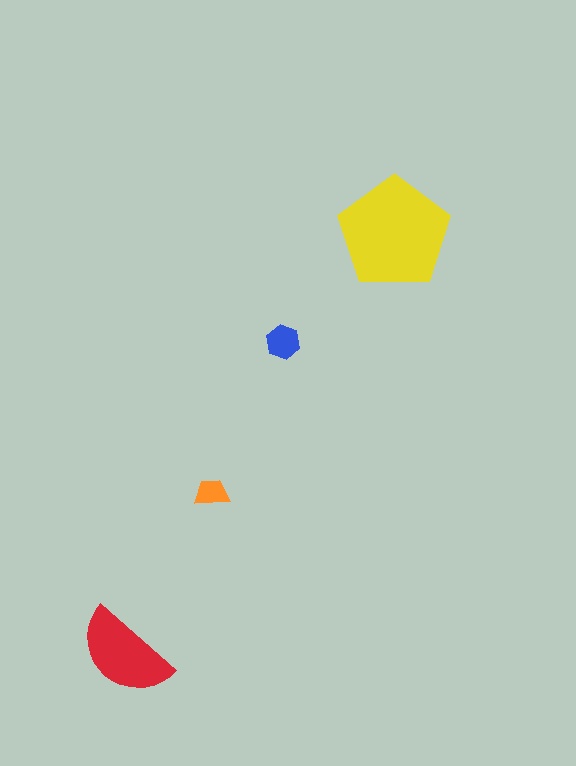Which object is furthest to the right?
The yellow pentagon is rightmost.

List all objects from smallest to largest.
The orange trapezoid, the blue hexagon, the red semicircle, the yellow pentagon.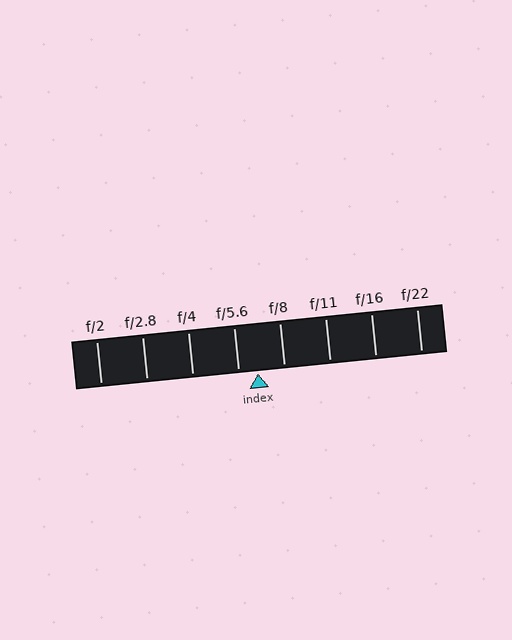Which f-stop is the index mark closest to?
The index mark is closest to f/5.6.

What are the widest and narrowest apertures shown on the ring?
The widest aperture shown is f/2 and the narrowest is f/22.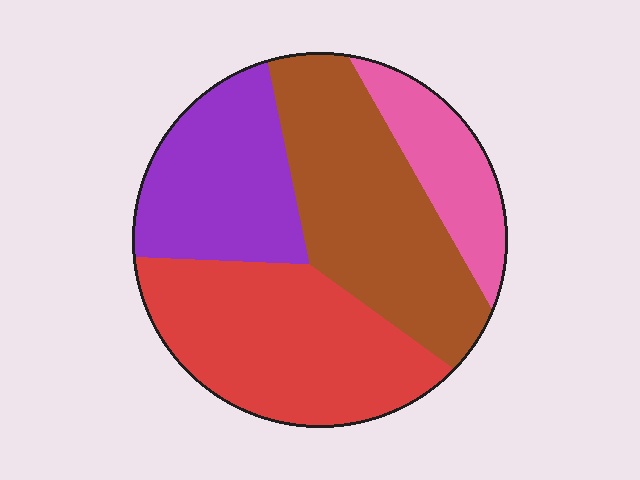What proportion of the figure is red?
Red covers roughly 30% of the figure.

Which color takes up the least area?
Pink, at roughly 15%.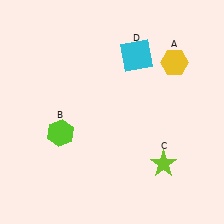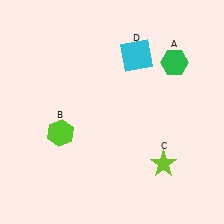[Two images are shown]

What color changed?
The hexagon (A) changed from yellow in Image 1 to green in Image 2.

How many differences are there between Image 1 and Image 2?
There is 1 difference between the two images.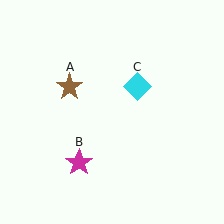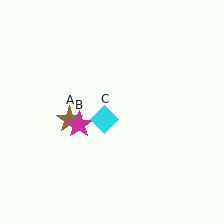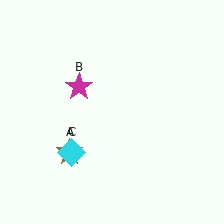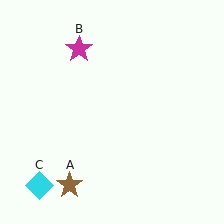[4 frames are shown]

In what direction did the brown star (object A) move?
The brown star (object A) moved down.